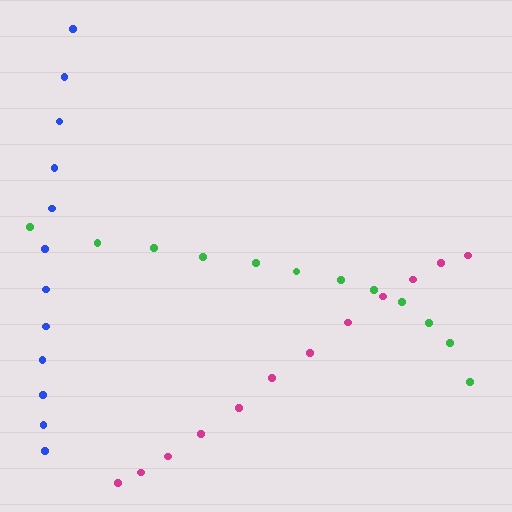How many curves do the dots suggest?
There are 3 distinct paths.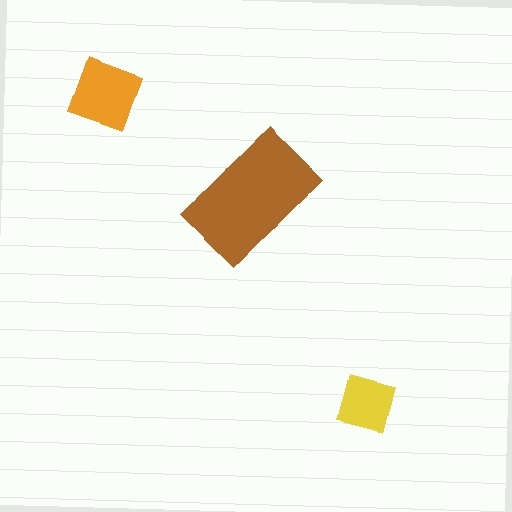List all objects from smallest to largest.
The yellow diamond, the orange square, the brown rectangle.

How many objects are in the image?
There are 3 objects in the image.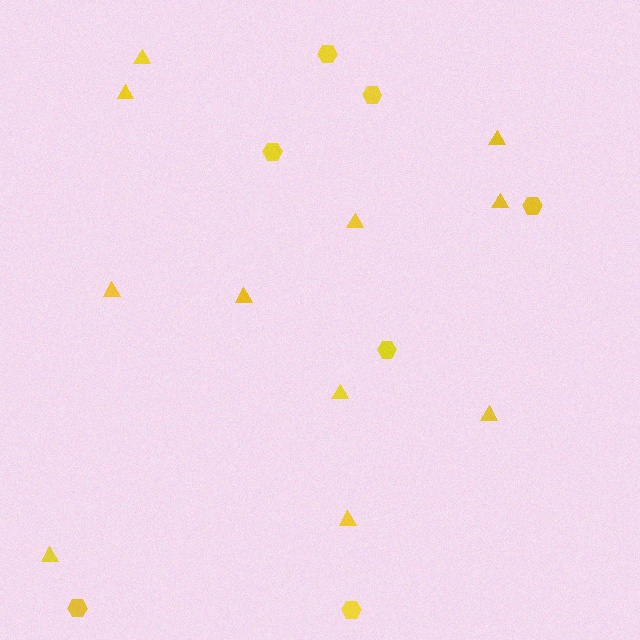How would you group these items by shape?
There are 2 groups: one group of hexagons (7) and one group of triangles (11).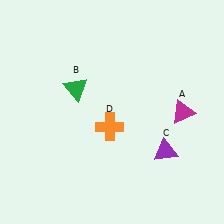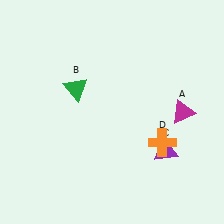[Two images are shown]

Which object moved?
The orange cross (D) moved right.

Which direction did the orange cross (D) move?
The orange cross (D) moved right.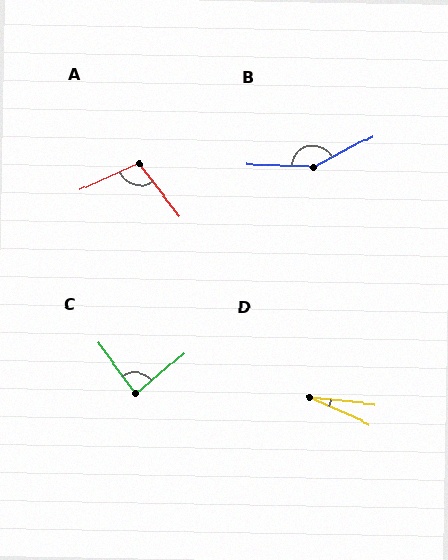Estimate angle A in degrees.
Approximately 103 degrees.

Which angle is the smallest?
D, at approximately 19 degrees.